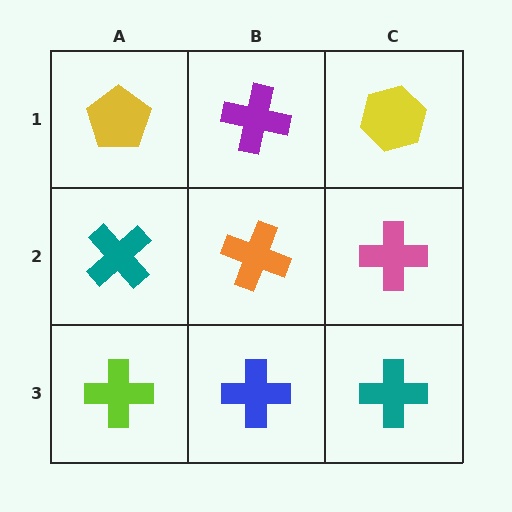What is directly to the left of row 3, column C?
A blue cross.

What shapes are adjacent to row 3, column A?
A teal cross (row 2, column A), a blue cross (row 3, column B).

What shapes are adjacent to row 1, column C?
A pink cross (row 2, column C), a purple cross (row 1, column B).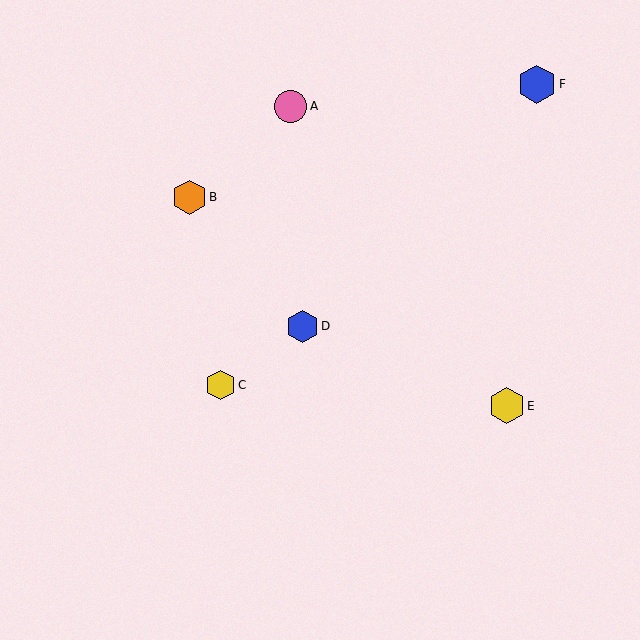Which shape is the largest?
The blue hexagon (labeled F) is the largest.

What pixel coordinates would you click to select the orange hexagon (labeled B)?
Click at (190, 197) to select the orange hexagon B.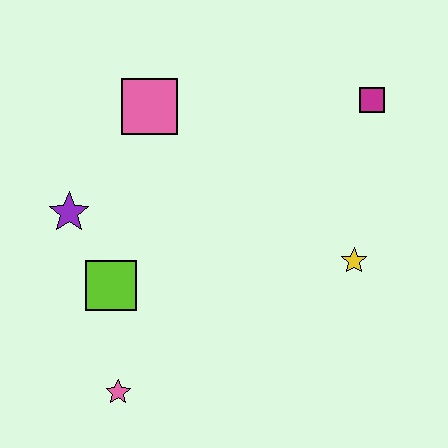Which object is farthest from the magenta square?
The pink star is farthest from the magenta square.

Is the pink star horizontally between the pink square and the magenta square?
No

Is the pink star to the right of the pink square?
No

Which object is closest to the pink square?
The purple star is closest to the pink square.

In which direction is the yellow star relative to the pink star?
The yellow star is to the right of the pink star.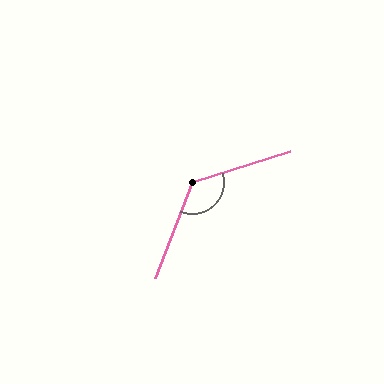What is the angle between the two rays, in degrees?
Approximately 129 degrees.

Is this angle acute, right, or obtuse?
It is obtuse.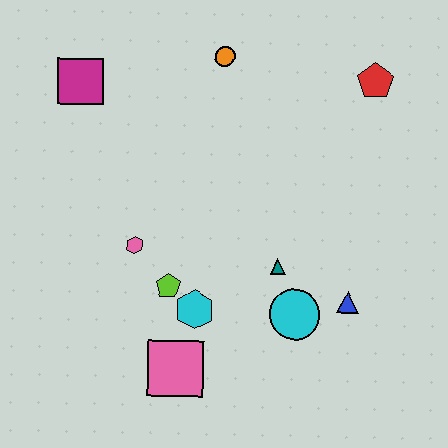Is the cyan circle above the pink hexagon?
No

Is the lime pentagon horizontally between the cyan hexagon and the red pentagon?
No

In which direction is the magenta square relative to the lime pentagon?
The magenta square is above the lime pentagon.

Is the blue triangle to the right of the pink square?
Yes